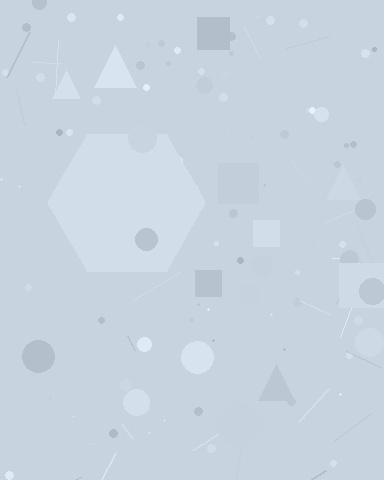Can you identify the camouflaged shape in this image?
The camouflaged shape is a hexagon.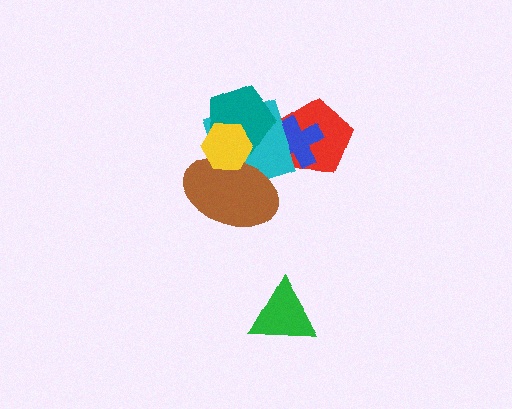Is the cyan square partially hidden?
Yes, it is partially covered by another shape.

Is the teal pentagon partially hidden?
Yes, it is partially covered by another shape.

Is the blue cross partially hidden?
Yes, it is partially covered by another shape.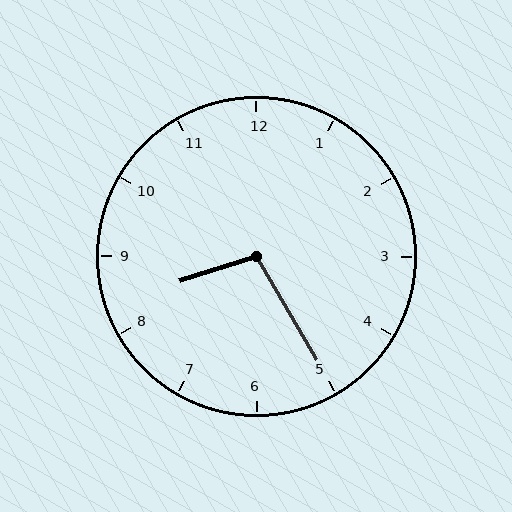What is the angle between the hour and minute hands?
Approximately 102 degrees.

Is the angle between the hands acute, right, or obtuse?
It is obtuse.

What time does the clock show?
8:25.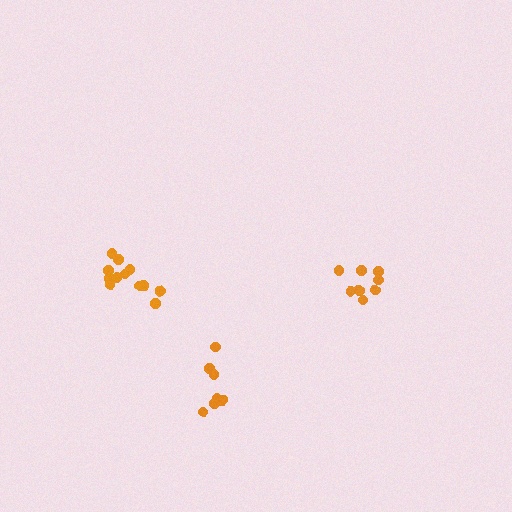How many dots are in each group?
Group 1: 7 dots, Group 2: 12 dots, Group 3: 8 dots (27 total).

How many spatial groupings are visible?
There are 3 spatial groupings.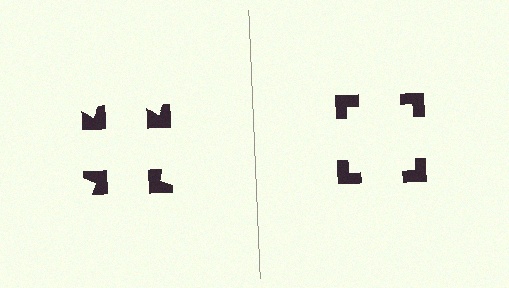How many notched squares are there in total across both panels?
8 — 4 on each side.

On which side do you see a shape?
An illusory square appears on the right side. On the left side the wedge cuts are rotated, so no coherent shape forms.